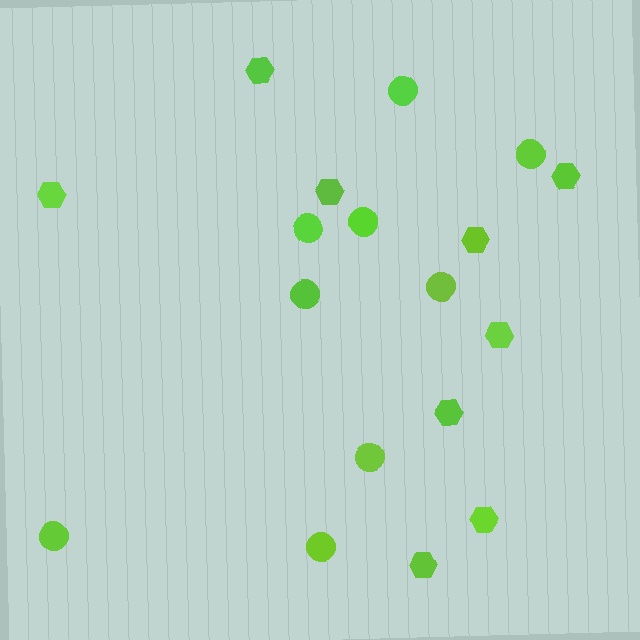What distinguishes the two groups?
There are 2 groups: one group of circles (9) and one group of hexagons (9).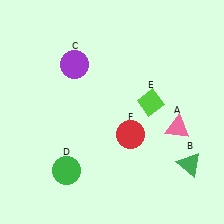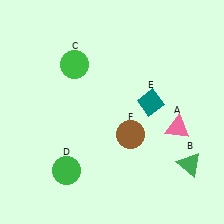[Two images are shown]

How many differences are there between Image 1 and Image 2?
There are 3 differences between the two images.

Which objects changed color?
C changed from purple to green. E changed from lime to teal. F changed from red to brown.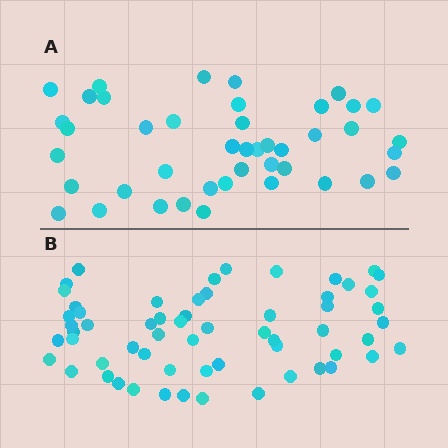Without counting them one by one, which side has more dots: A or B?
Region B (the bottom region) has more dots.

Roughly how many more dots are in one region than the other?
Region B has approximately 15 more dots than region A.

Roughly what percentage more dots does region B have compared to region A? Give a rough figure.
About 40% more.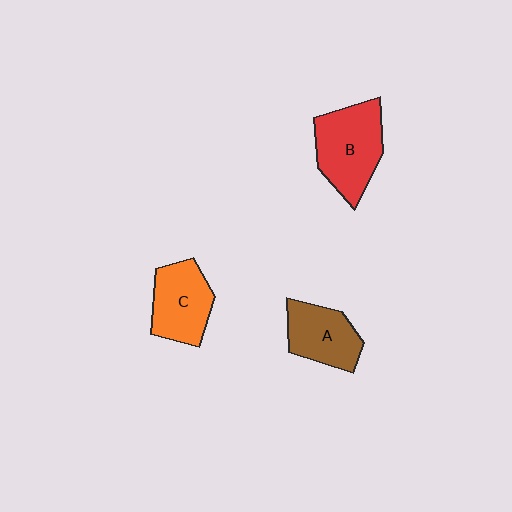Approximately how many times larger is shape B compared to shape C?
Approximately 1.3 times.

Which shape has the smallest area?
Shape A (brown).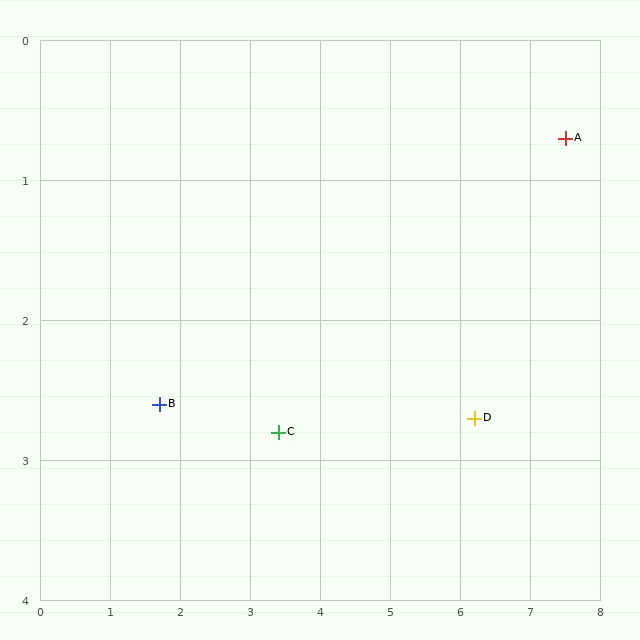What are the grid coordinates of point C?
Point C is at approximately (3.4, 2.8).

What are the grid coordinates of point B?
Point B is at approximately (1.7, 2.6).